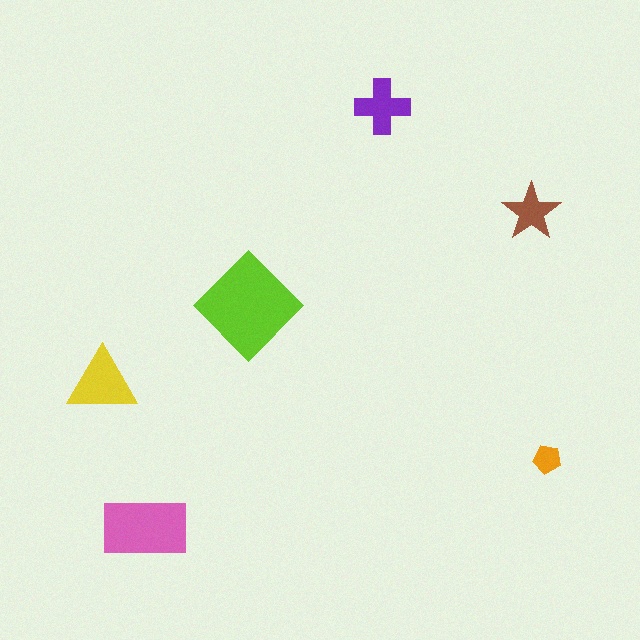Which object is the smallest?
The orange pentagon.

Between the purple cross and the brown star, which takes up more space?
The purple cross.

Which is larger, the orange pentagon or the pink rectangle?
The pink rectangle.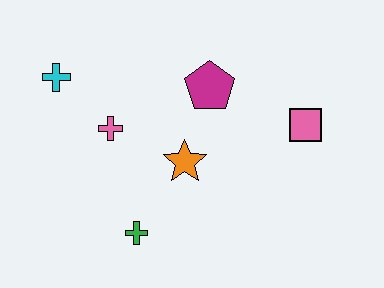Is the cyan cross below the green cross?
No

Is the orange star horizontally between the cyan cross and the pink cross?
No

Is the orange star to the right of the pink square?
No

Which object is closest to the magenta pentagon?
The orange star is closest to the magenta pentagon.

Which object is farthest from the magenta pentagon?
The green cross is farthest from the magenta pentagon.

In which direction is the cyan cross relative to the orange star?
The cyan cross is to the left of the orange star.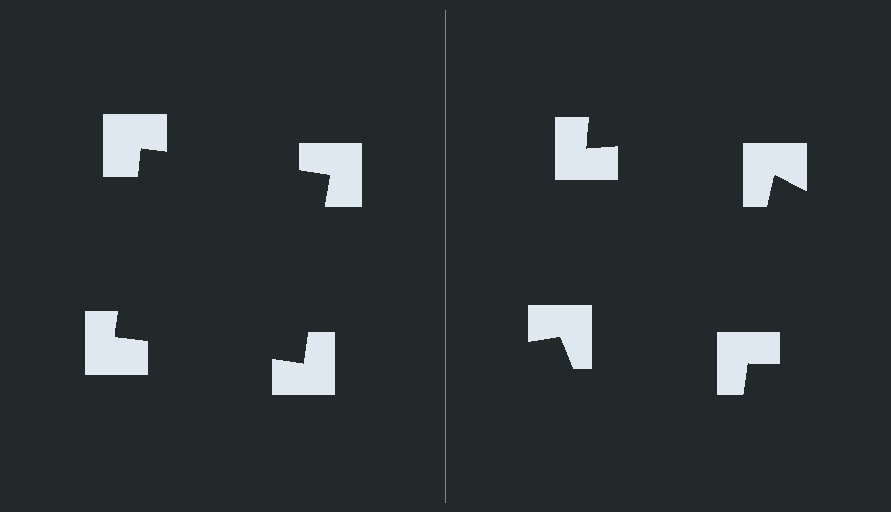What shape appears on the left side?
An illusory square.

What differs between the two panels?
The notched squares are positioned identically on both sides; only the wedge orientations differ. On the left they align to a square; on the right they are misaligned.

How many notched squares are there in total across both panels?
8 — 4 on each side.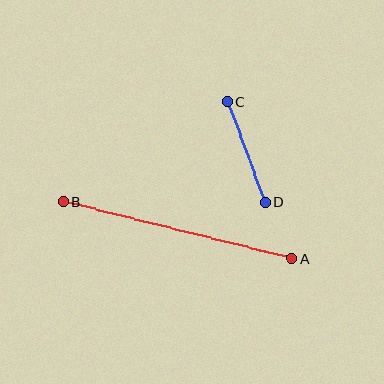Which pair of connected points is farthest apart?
Points A and B are farthest apart.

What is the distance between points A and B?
The distance is approximately 236 pixels.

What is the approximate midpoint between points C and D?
The midpoint is at approximately (246, 152) pixels.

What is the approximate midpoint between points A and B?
The midpoint is at approximately (178, 230) pixels.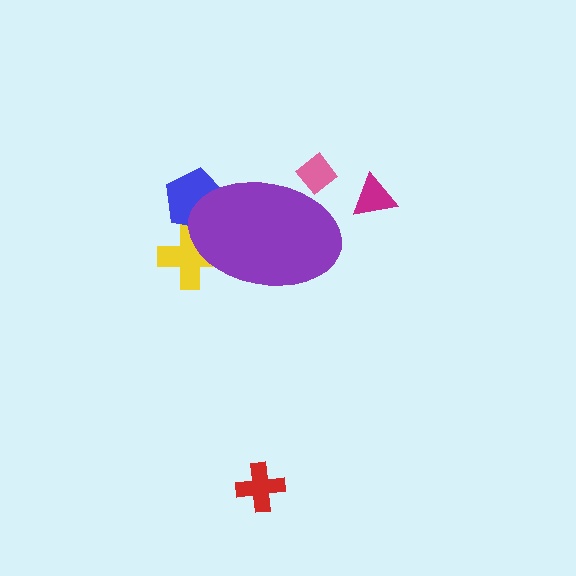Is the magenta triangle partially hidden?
No, the magenta triangle is fully visible.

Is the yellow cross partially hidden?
Yes, the yellow cross is partially hidden behind the purple ellipse.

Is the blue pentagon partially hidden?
Yes, the blue pentagon is partially hidden behind the purple ellipse.